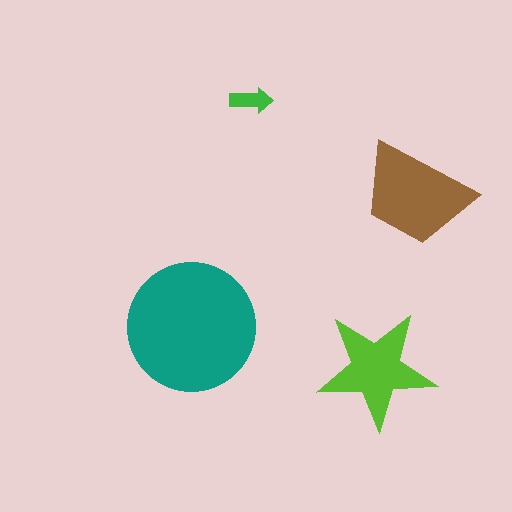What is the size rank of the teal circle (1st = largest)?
1st.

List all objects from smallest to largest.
The green arrow, the lime star, the brown trapezoid, the teal circle.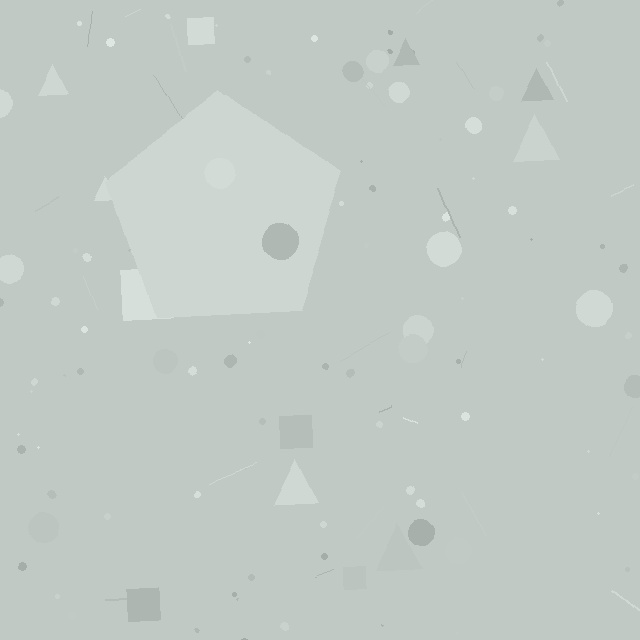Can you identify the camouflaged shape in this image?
The camouflaged shape is a pentagon.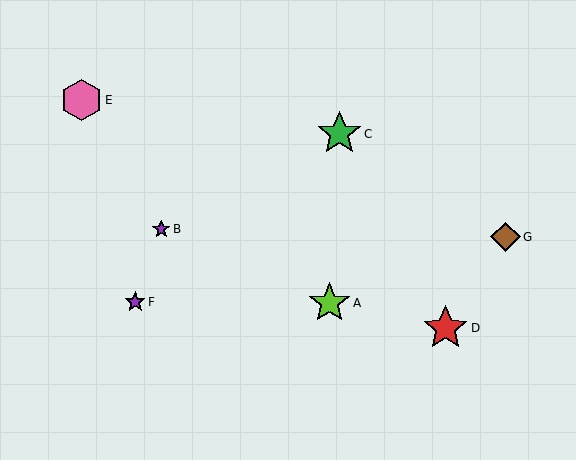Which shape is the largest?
The red star (labeled D) is the largest.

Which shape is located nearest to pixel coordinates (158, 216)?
The purple star (labeled B) at (161, 229) is nearest to that location.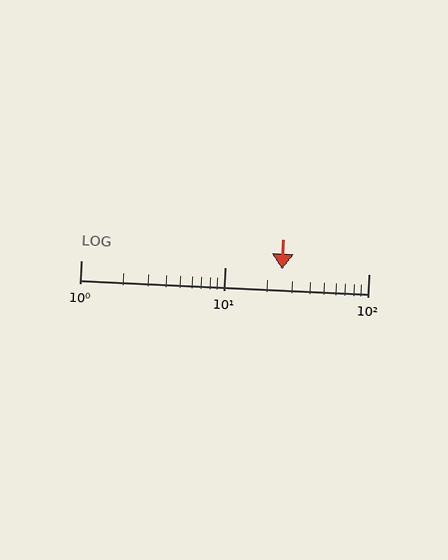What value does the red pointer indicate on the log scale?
The pointer indicates approximately 25.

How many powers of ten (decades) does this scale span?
The scale spans 2 decades, from 1 to 100.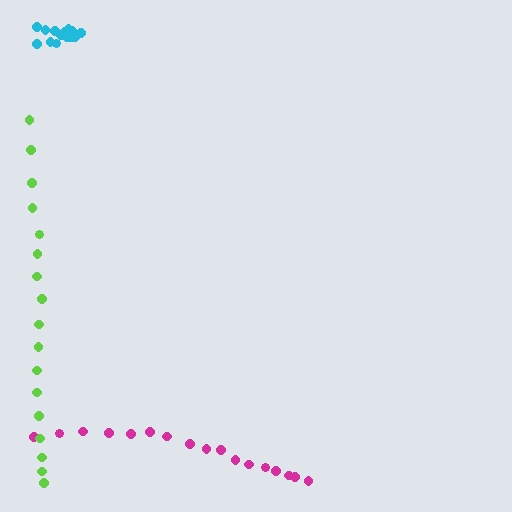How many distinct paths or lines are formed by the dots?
There are 3 distinct paths.